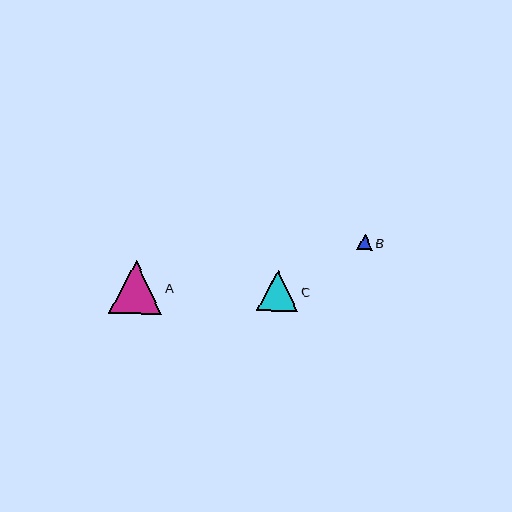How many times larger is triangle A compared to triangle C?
Triangle A is approximately 1.3 times the size of triangle C.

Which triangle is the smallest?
Triangle B is the smallest with a size of approximately 15 pixels.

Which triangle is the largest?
Triangle A is the largest with a size of approximately 53 pixels.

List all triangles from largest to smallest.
From largest to smallest: A, C, B.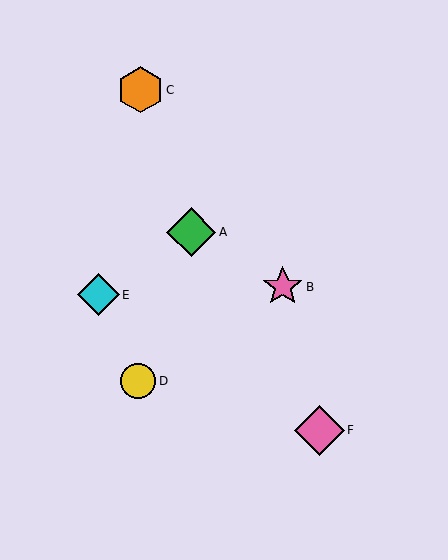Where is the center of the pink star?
The center of the pink star is at (283, 287).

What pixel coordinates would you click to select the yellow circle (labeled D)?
Click at (138, 381) to select the yellow circle D.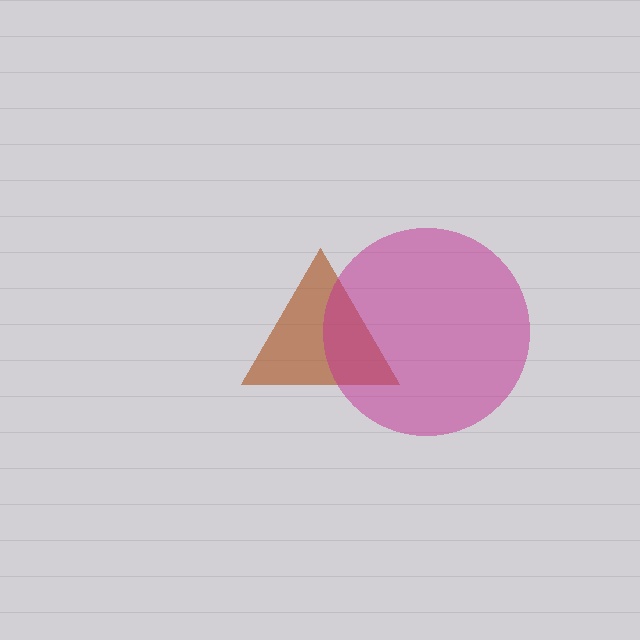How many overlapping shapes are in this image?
There are 2 overlapping shapes in the image.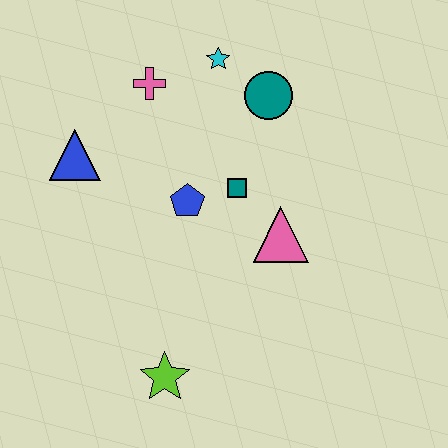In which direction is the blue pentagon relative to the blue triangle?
The blue pentagon is to the right of the blue triangle.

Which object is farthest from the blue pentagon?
The lime star is farthest from the blue pentagon.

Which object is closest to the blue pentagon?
The teal square is closest to the blue pentagon.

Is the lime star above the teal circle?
No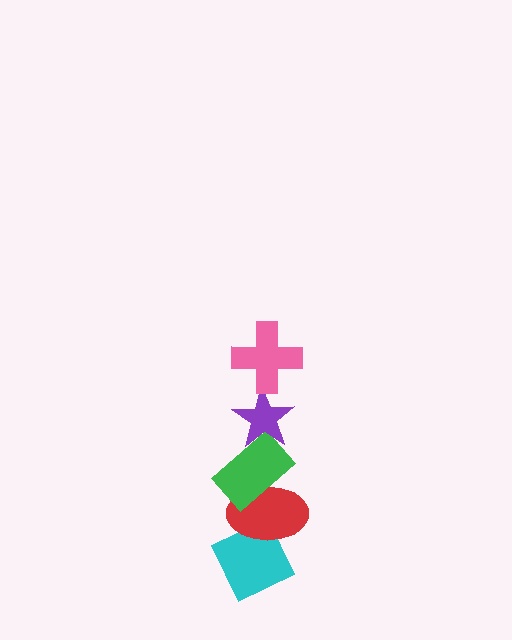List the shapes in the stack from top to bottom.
From top to bottom: the pink cross, the purple star, the green rectangle, the red ellipse, the cyan diamond.